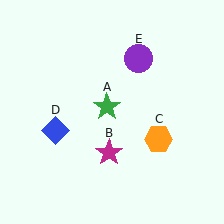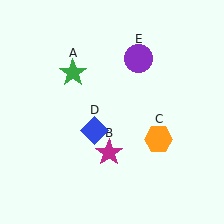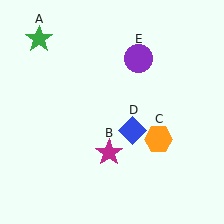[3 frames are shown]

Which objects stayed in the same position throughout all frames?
Magenta star (object B) and orange hexagon (object C) and purple circle (object E) remained stationary.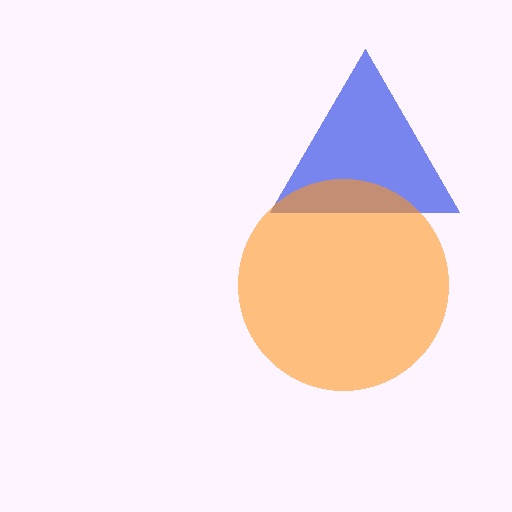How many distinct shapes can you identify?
There are 2 distinct shapes: a blue triangle, an orange circle.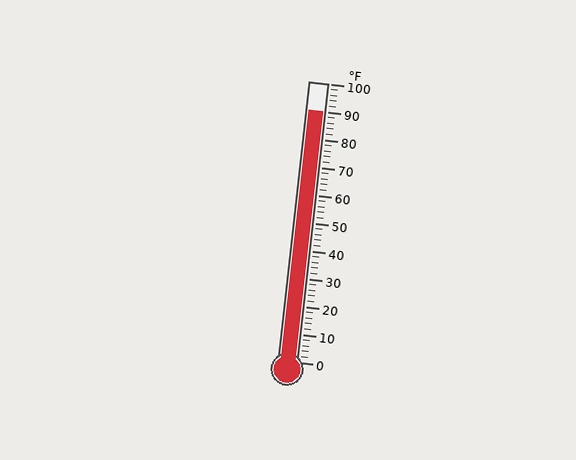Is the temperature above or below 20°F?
The temperature is above 20°F.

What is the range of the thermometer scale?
The thermometer scale ranges from 0°F to 100°F.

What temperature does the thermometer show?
The thermometer shows approximately 90°F.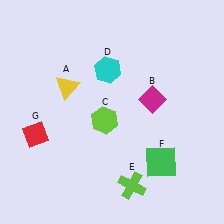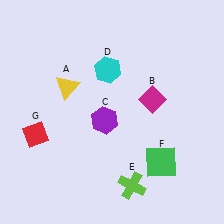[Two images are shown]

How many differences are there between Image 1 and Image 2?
There is 1 difference between the two images.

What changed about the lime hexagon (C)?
In Image 1, C is lime. In Image 2, it changed to purple.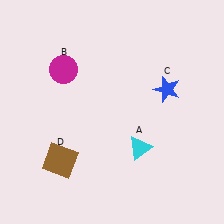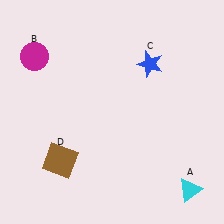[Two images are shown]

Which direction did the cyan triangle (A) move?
The cyan triangle (A) moved right.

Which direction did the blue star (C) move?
The blue star (C) moved up.